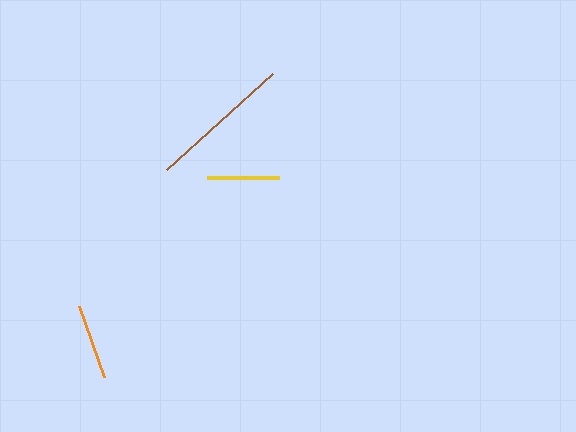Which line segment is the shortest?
The yellow line is the shortest at approximately 71 pixels.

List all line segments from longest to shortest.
From longest to shortest: brown, orange, yellow.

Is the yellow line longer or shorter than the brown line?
The brown line is longer than the yellow line.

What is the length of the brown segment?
The brown segment is approximately 143 pixels long.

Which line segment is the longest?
The brown line is the longest at approximately 143 pixels.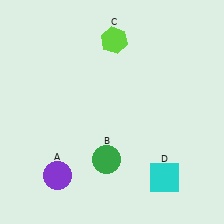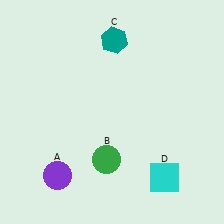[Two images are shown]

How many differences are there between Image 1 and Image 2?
There is 1 difference between the two images.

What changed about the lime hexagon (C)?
In Image 1, C is lime. In Image 2, it changed to teal.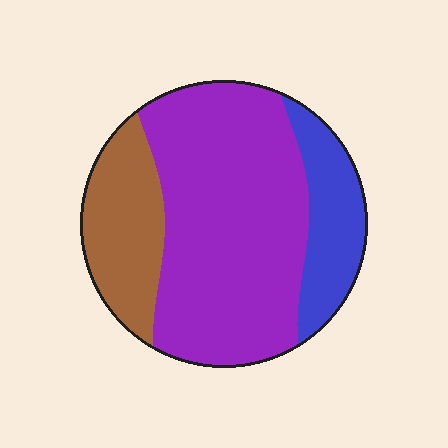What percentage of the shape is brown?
Brown covers 21% of the shape.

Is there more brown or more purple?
Purple.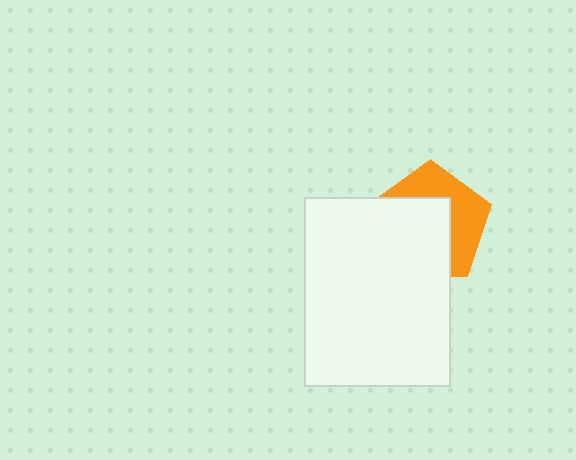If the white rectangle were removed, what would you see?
You would see the complete orange pentagon.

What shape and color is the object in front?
The object in front is a white rectangle.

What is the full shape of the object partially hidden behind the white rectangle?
The partially hidden object is an orange pentagon.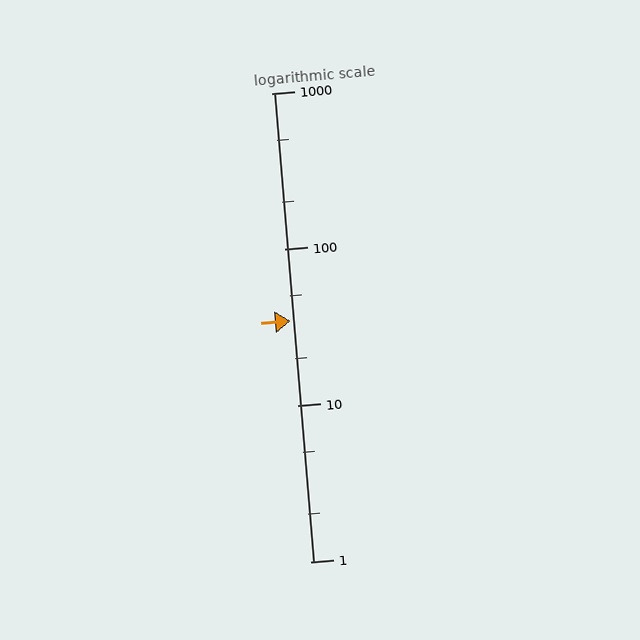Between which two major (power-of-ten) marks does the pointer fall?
The pointer is between 10 and 100.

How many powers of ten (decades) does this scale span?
The scale spans 3 decades, from 1 to 1000.